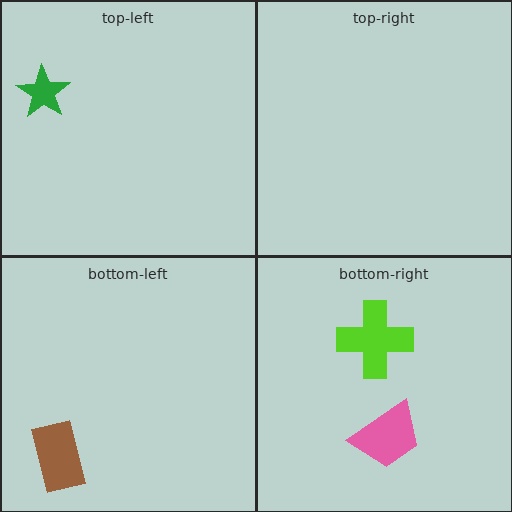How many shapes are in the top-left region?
1.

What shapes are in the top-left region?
The green star.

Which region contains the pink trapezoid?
The bottom-right region.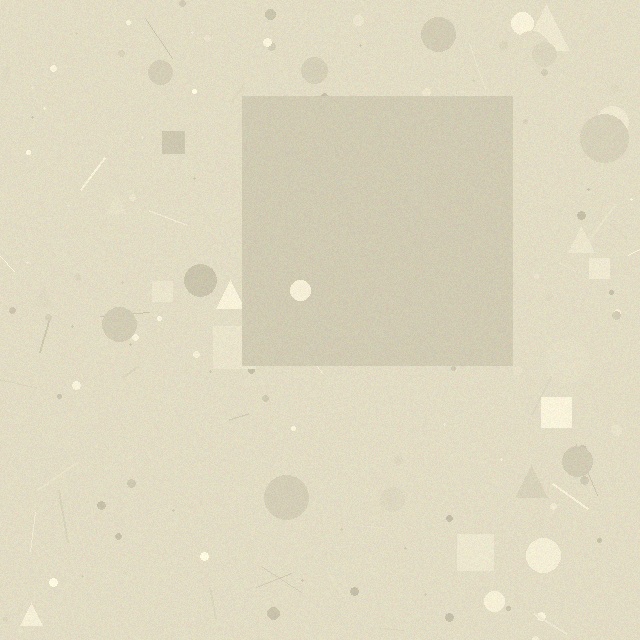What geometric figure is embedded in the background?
A square is embedded in the background.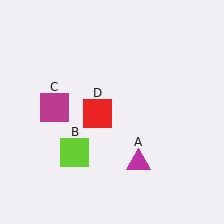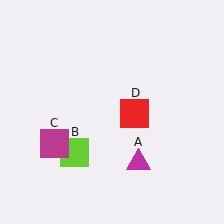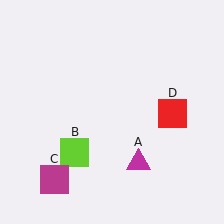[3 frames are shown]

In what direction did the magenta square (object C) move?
The magenta square (object C) moved down.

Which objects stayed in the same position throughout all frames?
Magenta triangle (object A) and lime square (object B) remained stationary.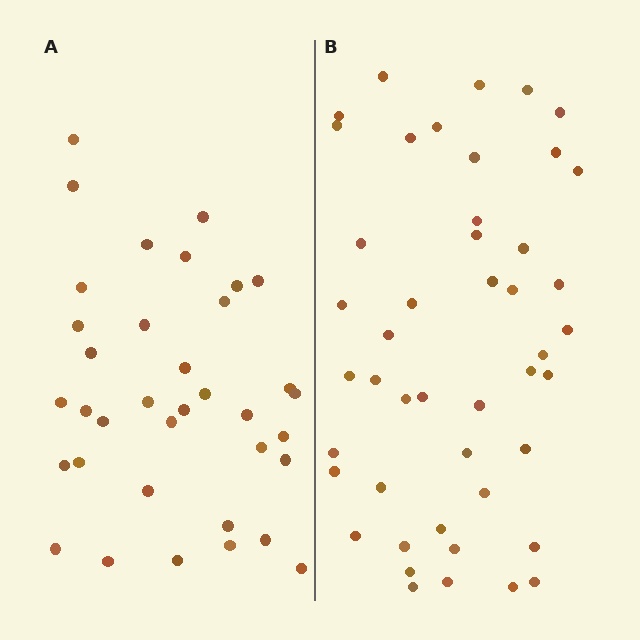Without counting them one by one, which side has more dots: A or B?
Region B (the right region) has more dots.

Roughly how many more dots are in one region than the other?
Region B has roughly 10 or so more dots than region A.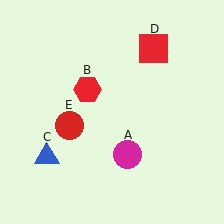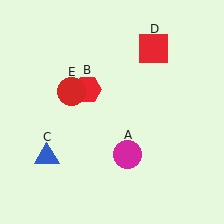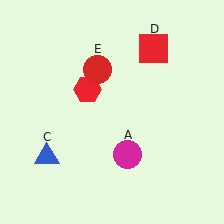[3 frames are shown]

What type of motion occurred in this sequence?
The red circle (object E) rotated clockwise around the center of the scene.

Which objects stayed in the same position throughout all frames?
Magenta circle (object A) and red hexagon (object B) and blue triangle (object C) and red square (object D) remained stationary.